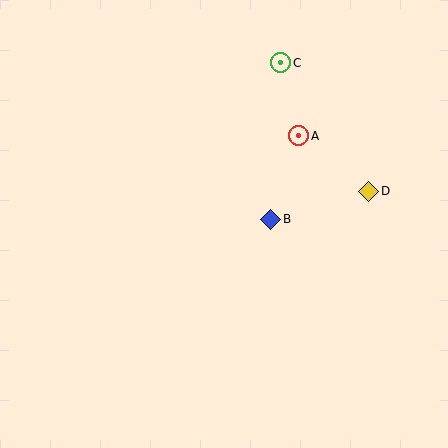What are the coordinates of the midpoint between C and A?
The midpoint between C and A is at (290, 99).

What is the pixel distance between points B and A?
The distance between B and A is 88 pixels.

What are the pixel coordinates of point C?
Point C is at (281, 63).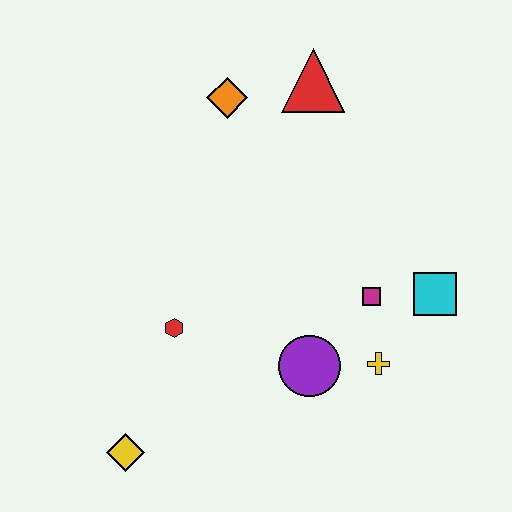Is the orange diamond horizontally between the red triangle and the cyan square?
No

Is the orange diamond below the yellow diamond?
No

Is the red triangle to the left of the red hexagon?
No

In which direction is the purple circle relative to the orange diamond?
The purple circle is below the orange diamond.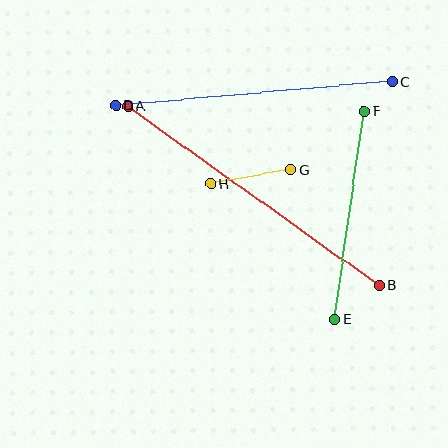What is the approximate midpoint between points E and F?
The midpoint is at approximately (350, 215) pixels.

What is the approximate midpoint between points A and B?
The midpoint is at approximately (253, 196) pixels.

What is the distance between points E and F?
The distance is approximately 210 pixels.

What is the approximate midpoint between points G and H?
The midpoint is at approximately (251, 177) pixels.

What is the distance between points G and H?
The distance is approximately 82 pixels.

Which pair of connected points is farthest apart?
Points A and B are farthest apart.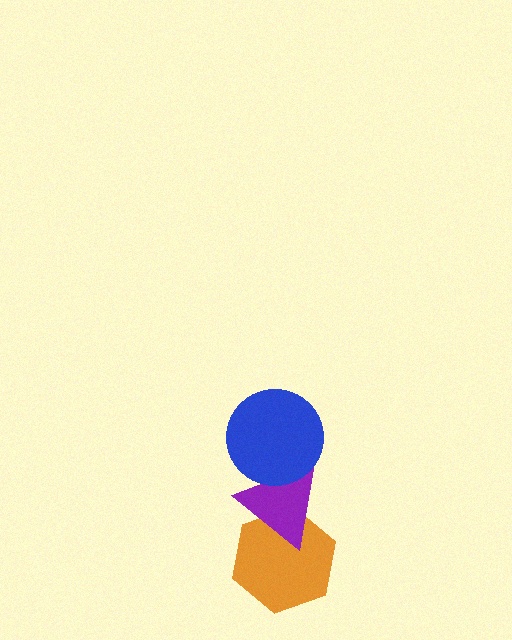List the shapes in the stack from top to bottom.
From top to bottom: the blue circle, the purple triangle, the orange hexagon.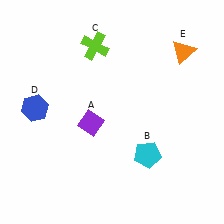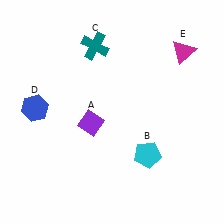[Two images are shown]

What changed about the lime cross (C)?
In Image 1, C is lime. In Image 2, it changed to teal.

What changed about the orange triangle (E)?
In Image 1, E is orange. In Image 2, it changed to magenta.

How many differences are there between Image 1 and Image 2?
There are 2 differences between the two images.